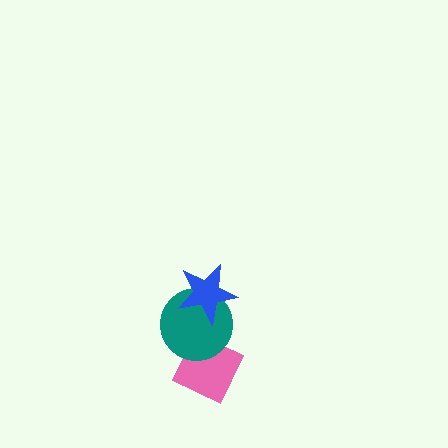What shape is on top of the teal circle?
The blue star is on top of the teal circle.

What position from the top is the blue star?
The blue star is 1st from the top.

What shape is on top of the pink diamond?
The teal circle is on top of the pink diamond.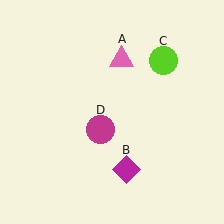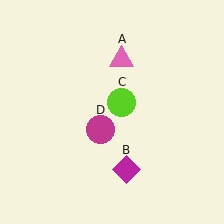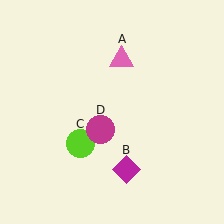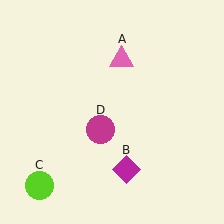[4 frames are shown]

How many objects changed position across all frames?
1 object changed position: lime circle (object C).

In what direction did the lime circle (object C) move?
The lime circle (object C) moved down and to the left.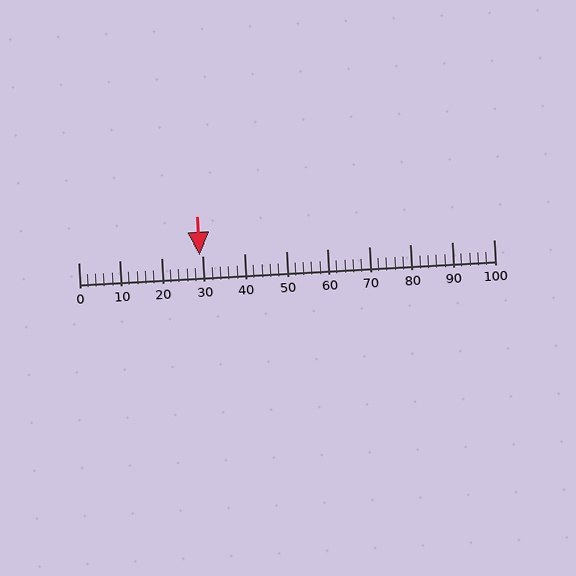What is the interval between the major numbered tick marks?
The major tick marks are spaced 10 units apart.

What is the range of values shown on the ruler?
The ruler shows values from 0 to 100.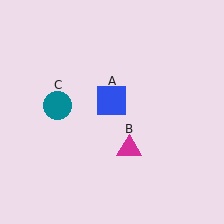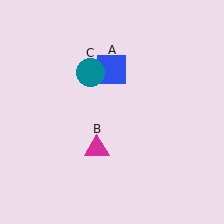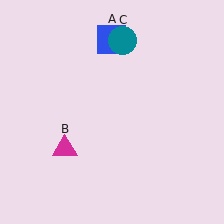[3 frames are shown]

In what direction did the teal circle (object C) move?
The teal circle (object C) moved up and to the right.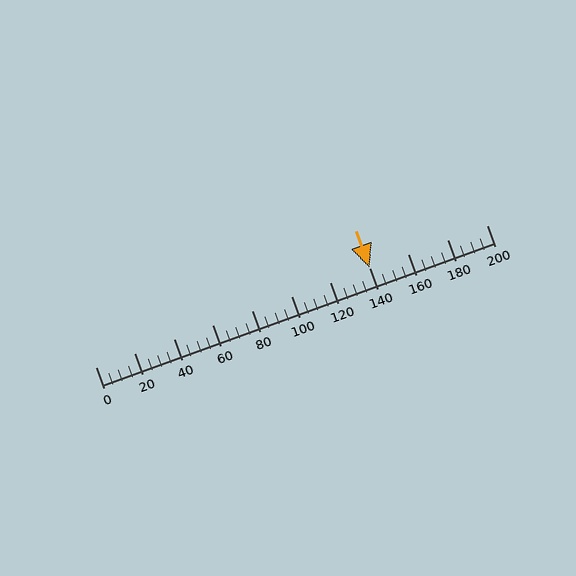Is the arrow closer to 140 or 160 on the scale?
The arrow is closer to 140.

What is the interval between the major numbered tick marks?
The major tick marks are spaced 20 units apart.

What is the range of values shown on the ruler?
The ruler shows values from 0 to 200.